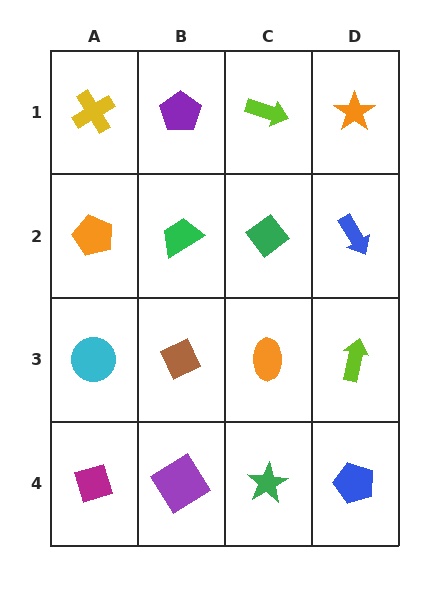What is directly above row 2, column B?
A purple pentagon.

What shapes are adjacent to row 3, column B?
A green trapezoid (row 2, column B), a purple diamond (row 4, column B), a cyan circle (row 3, column A), an orange ellipse (row 3, column C).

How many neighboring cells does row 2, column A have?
3.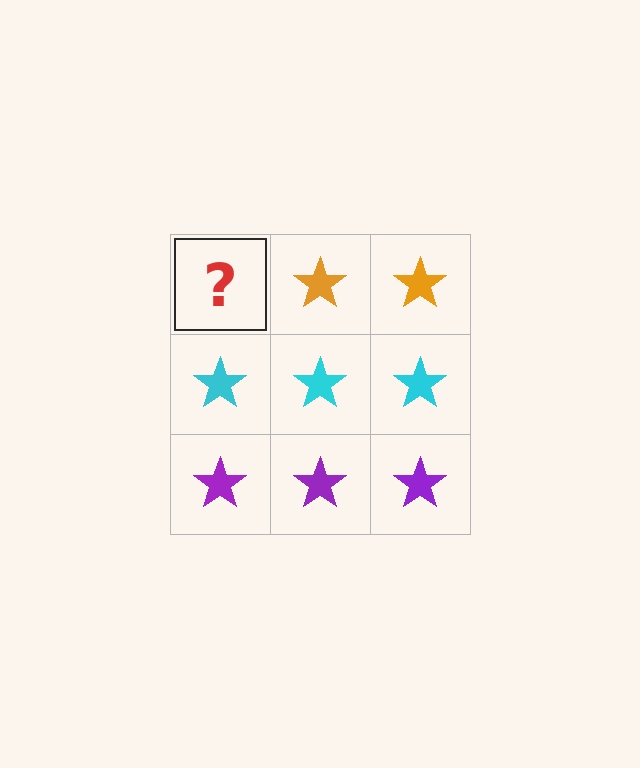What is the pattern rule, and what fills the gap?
The rule is that each row has a consistent color. The gap should be filled with an orange star.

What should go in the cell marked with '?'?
The missing cell should contain an orange star.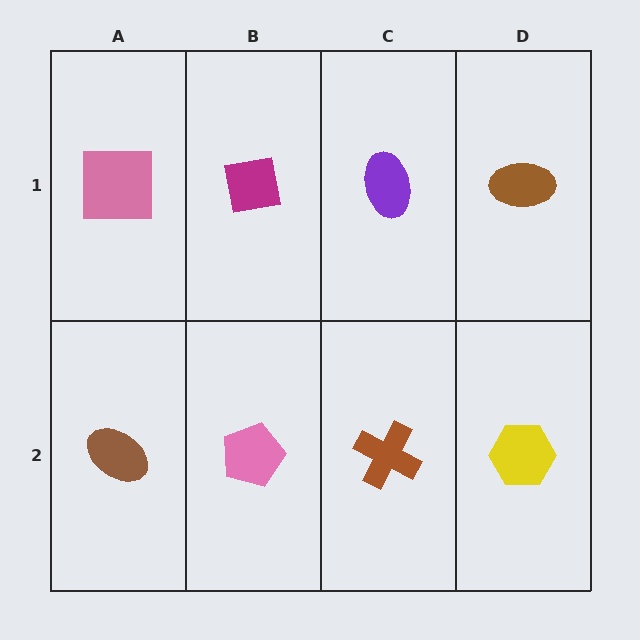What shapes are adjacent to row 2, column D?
A brown ellipse (row 1, column D), a brown cross (row 2, column C).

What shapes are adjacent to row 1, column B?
A pink pentagon (row 2, column B), a pink square (row 1, column A), a purple ellipse (row 1, column C).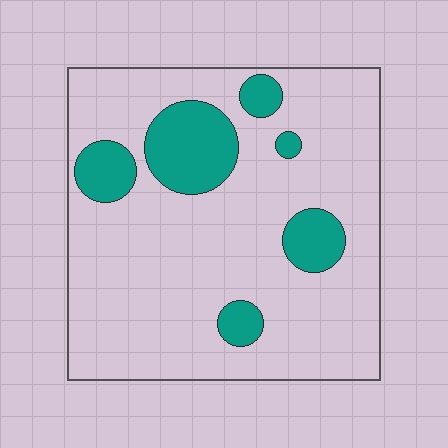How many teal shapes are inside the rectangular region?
6.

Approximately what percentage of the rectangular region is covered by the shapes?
Approximately 20%.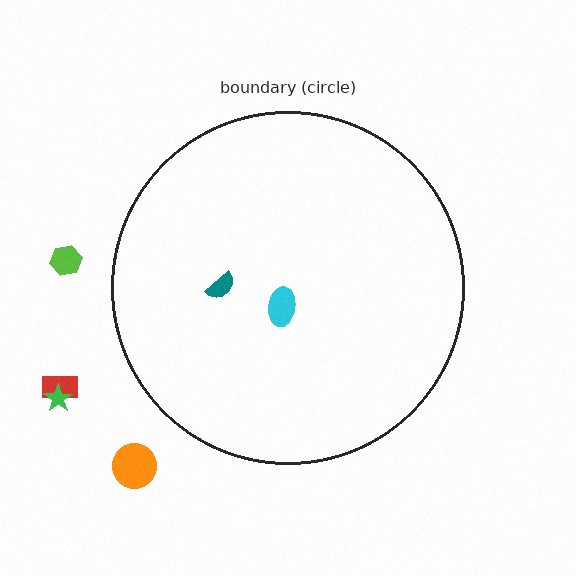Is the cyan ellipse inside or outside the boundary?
Inside.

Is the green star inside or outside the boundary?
Outside.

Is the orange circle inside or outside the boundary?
Outside.